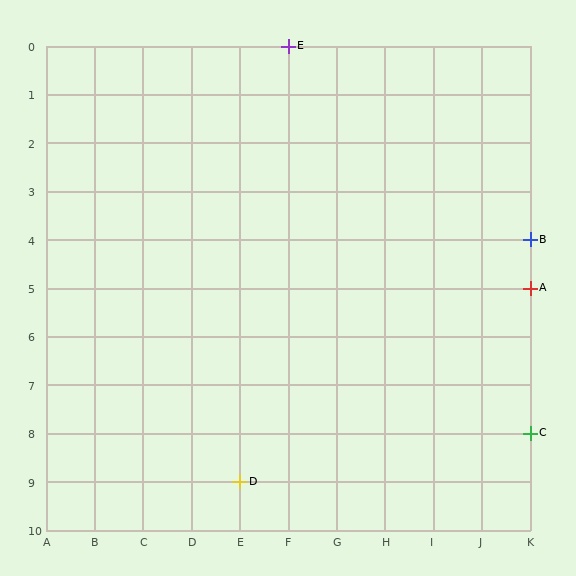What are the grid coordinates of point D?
Point D is at grid coordinates (E, 9).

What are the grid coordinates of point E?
Point E is at grid coordinates (F, 0).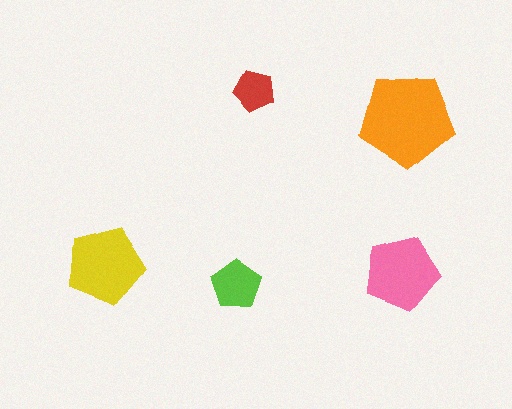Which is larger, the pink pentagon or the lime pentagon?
The pink one.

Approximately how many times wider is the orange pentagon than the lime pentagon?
About 2 times wider.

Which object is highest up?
The red pentagon is topmost.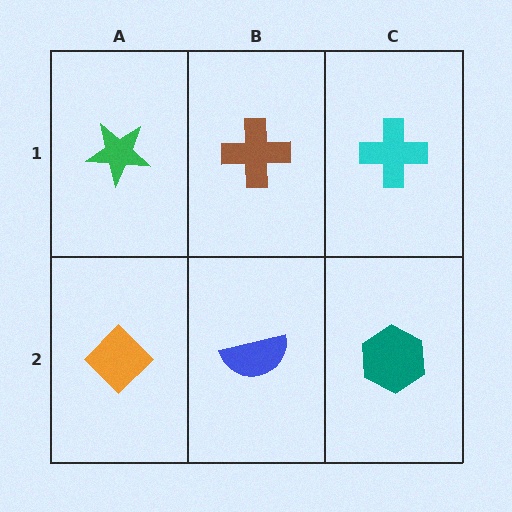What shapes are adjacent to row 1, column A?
An orange diamond (row 2, column A), a brown cross (row 1, column B).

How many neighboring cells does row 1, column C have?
2.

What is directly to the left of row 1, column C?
A brown cross.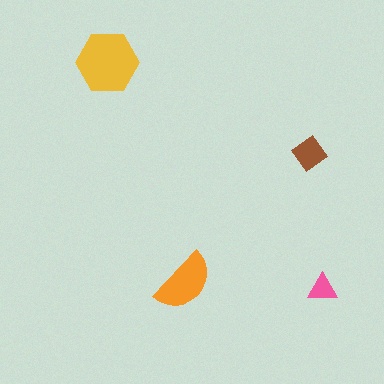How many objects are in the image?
There are 4 objects in the image.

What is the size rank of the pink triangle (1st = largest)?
4th.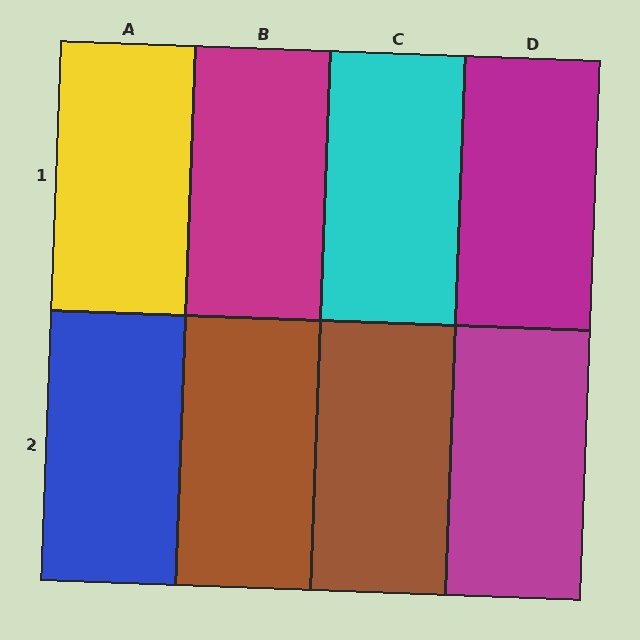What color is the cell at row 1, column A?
Yellow.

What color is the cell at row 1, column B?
Magenta.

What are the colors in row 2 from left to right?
Blue, brown, brown, magenta.